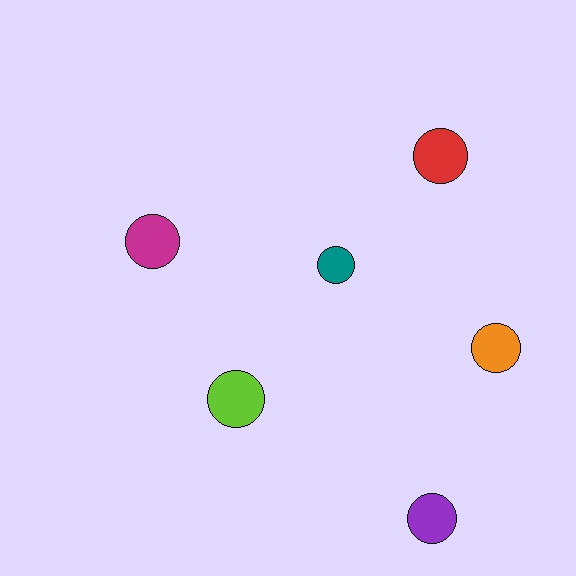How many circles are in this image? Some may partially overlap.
There are 6 circles.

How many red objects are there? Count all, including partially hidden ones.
There is 1 red object.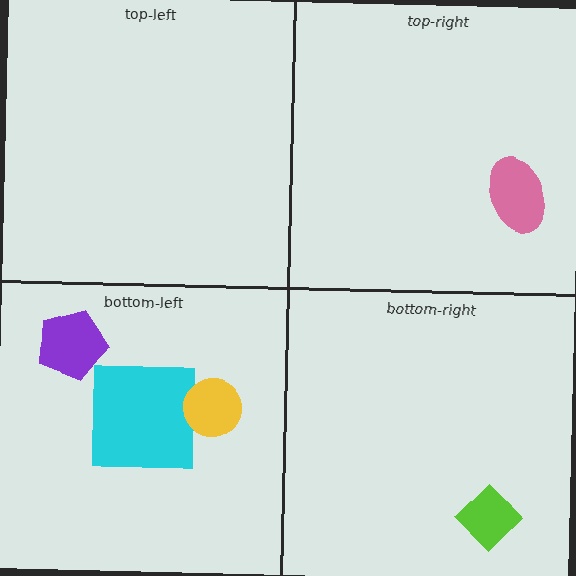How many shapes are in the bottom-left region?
3.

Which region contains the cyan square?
The bottom-left region.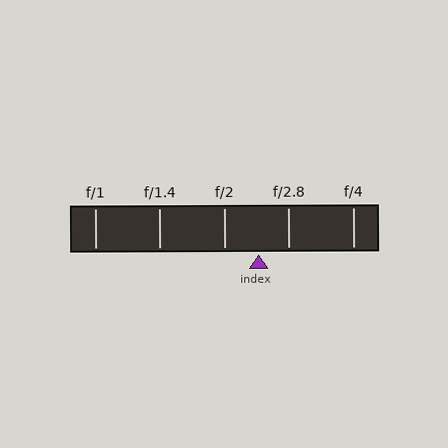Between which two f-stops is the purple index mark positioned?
The index mark is between f/2 and f/2.8.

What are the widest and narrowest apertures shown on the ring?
The widest aperture shown is f/1 and the narrowest is f/4.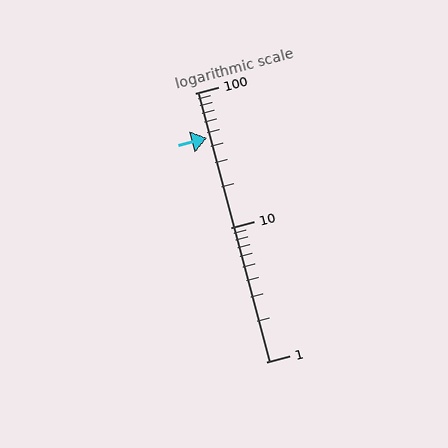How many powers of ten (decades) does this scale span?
The scale spans 2 decades, from 1 to 100.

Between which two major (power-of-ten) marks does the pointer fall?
The pointer is between 10 and 100.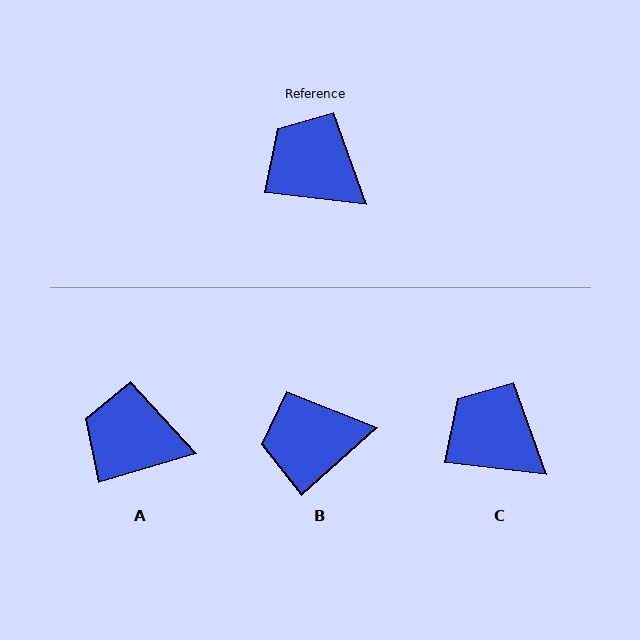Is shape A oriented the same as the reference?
No, it is off by about 23 degrees.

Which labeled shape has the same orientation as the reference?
C.